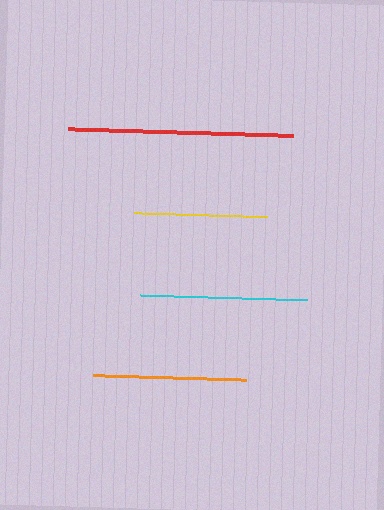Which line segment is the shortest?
The yellow line is the shortest at approximately 132 pixels.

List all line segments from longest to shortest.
From longest to shortest: red, cyan, orange, yellow.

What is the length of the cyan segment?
The cyan segment is approximately 167 pixels long.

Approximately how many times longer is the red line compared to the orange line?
The red line is approximately 1.5 times the length of the orange line.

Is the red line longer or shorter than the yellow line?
The red line is longer than the yellow line.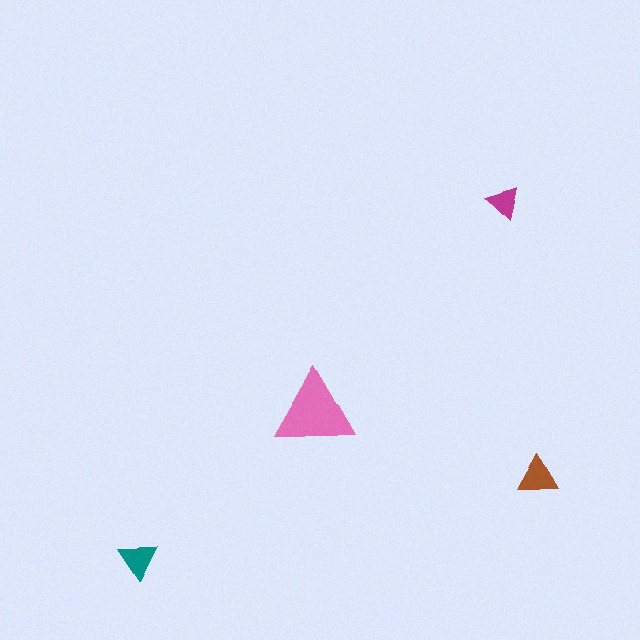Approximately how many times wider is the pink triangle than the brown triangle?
About 2 times wider.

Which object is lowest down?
The teal triangle is bottommost.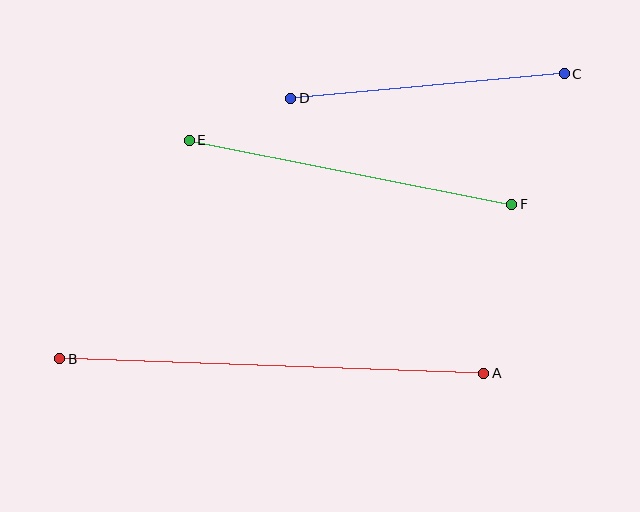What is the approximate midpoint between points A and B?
The midpoint is at approximately (272, 366) pixels.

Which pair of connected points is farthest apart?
Points A and B are farthest apart.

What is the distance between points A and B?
The distance is approximately 424 pixels.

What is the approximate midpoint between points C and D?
The midpoint is at approximately (427, 86) pixels.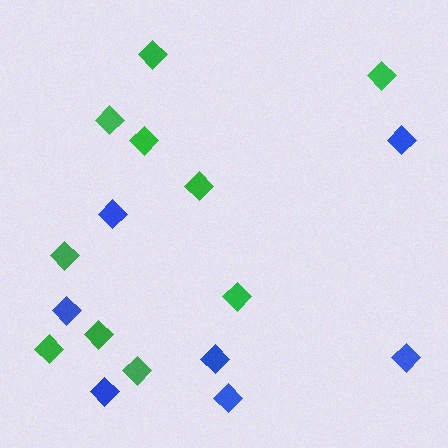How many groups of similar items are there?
There are 2 groups: one group of blue diamonds (7) and one group of green diamonds (10).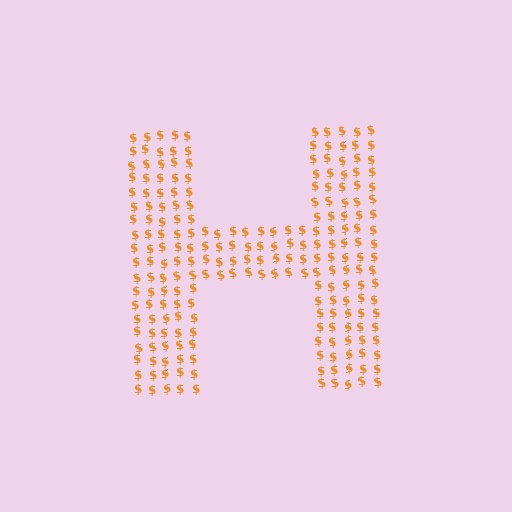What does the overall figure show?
The overall figure shows the letter H.